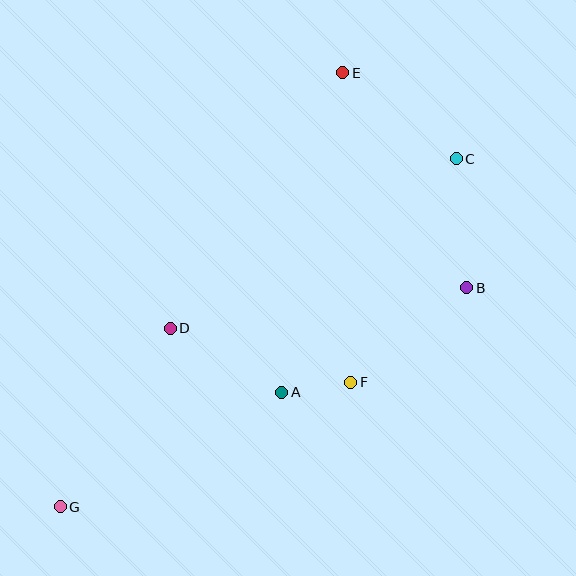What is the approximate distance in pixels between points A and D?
The distance between A and D is approximately 128 pixels.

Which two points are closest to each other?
Points A and F are closest to each other.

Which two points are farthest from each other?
Points C and G are farthest from each other.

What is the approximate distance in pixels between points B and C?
The distance between B and C is approximately 130 pixels.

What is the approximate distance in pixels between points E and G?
The distance between E and G is approximately 518 pixels.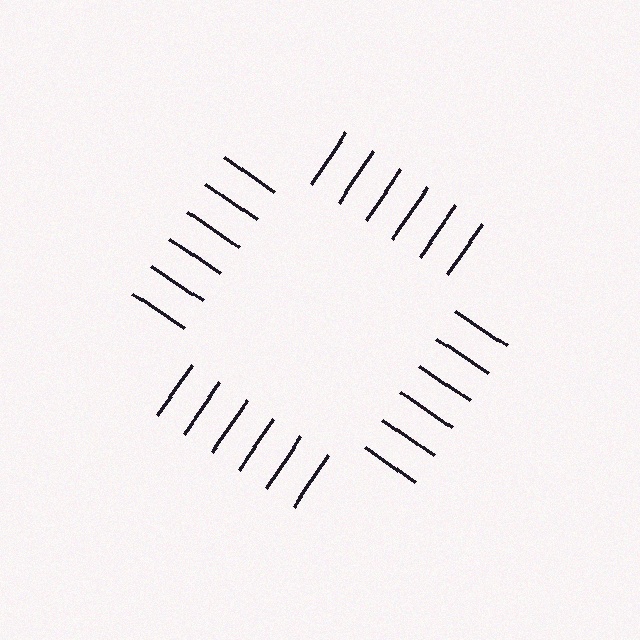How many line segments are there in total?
24 — 6 along each of the 4 edges.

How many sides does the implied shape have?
4 sides — the line-ends trace a square.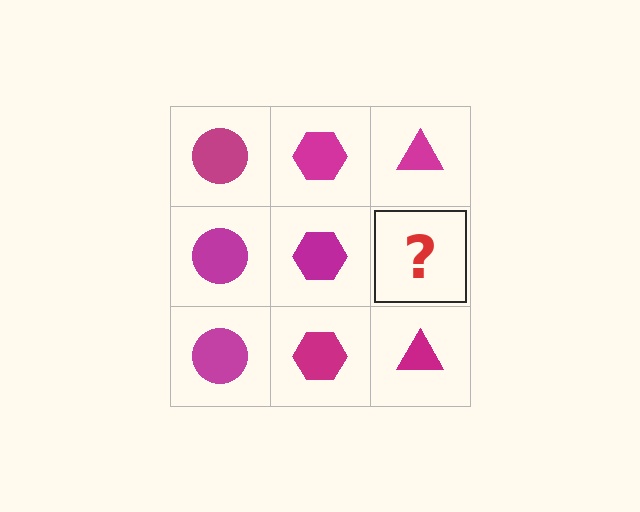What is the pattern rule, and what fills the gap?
The rule is that each column has a consistent shape. The gap should be filled with a magenta triangle.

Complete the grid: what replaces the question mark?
The question mark should be replaced with a magenta triangle.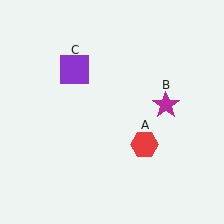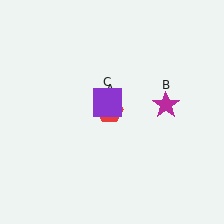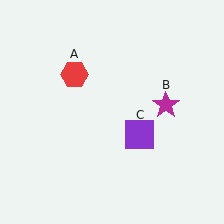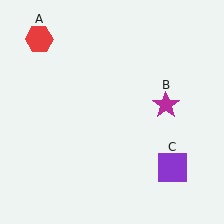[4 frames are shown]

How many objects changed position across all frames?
2 objects changed position: red hexagon (object A), purple square (object C).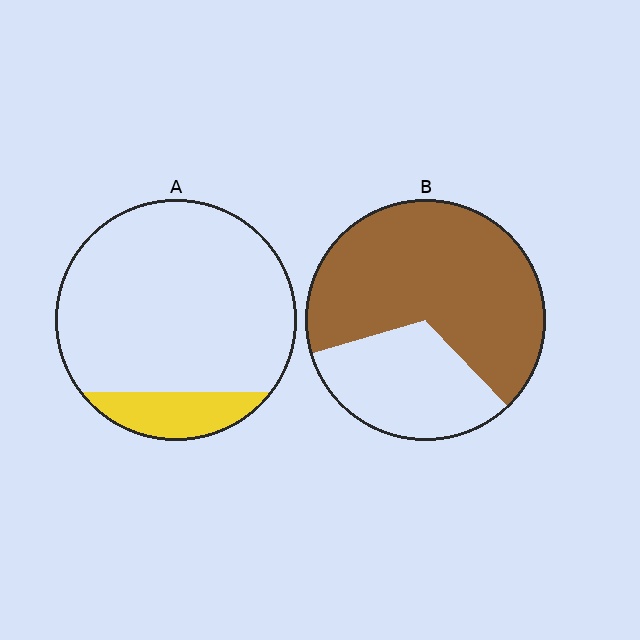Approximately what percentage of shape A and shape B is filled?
A is approximately 15% and B is approximately 65%.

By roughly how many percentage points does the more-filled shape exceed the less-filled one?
By roughly 55 percentage points (B over A).